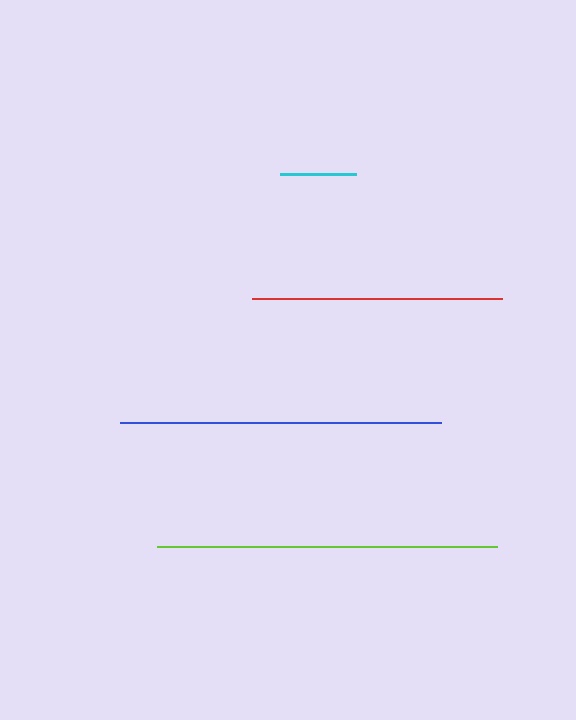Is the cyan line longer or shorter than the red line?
The red line is longer than the cyan line.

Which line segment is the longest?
The lime line is the longest at approximately 340 pixels.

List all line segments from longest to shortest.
From longest to shortest: lime, blue, red, cyan.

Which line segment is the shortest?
The cyan line is the shortest at approximately 77 pixels.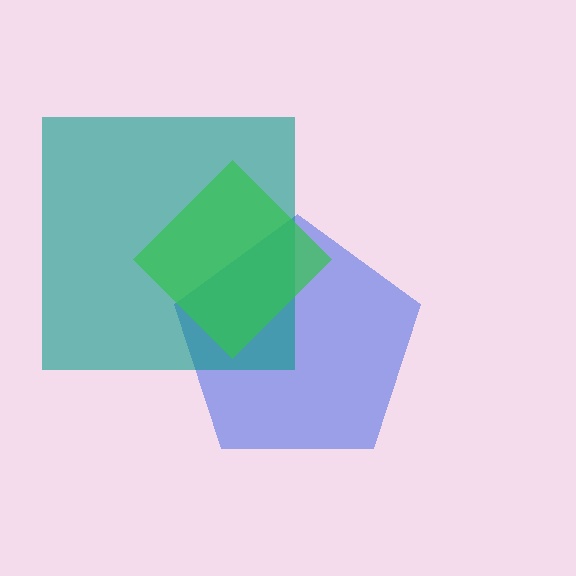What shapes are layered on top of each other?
The layered shapes are: a blue pentagon, a teal square, a green diamond.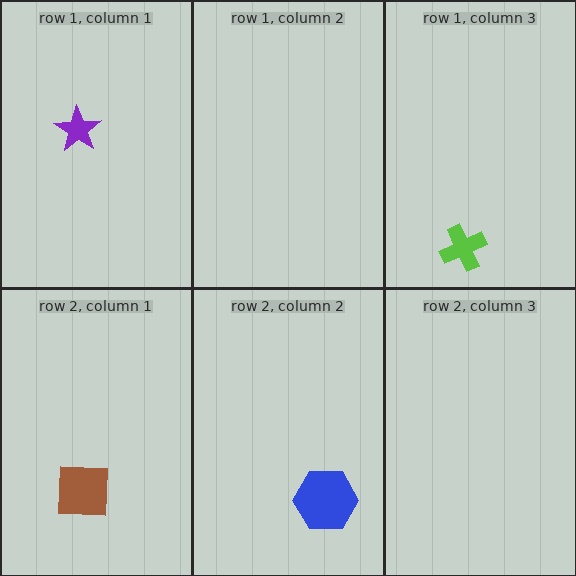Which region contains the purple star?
The row 1, column 1 region.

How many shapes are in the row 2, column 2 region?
1.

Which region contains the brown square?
The row 2, column 1 region.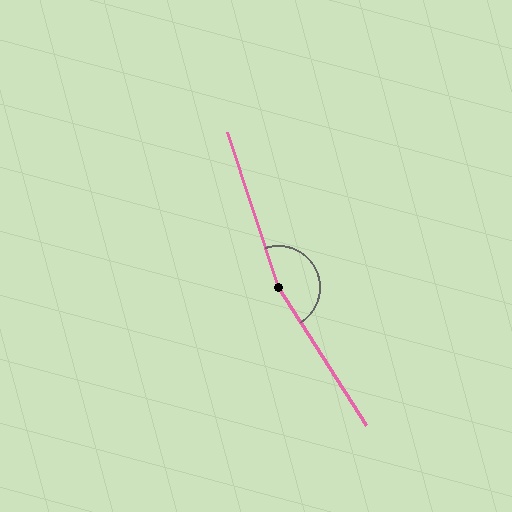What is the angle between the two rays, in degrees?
Approximately 165 degrees.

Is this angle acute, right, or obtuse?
It is obtuse.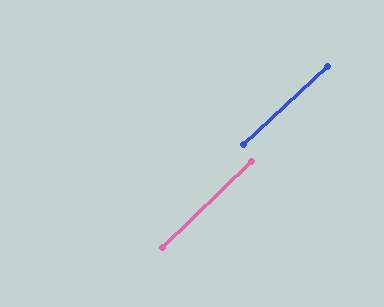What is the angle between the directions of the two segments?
Approximately 1 degree.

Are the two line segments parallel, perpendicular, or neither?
Parallel — their directions differ by only 1.2°.